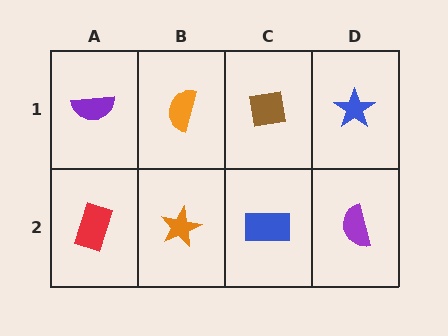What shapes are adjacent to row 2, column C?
A brown square (row 1, column C), an orange star (row 2, column B), a purple semicircle (row 2, column D).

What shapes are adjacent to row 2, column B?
An orange semicircle (row 1, column B), a red rectangle (row 2, column A), a blue rectangle (row 2, column C).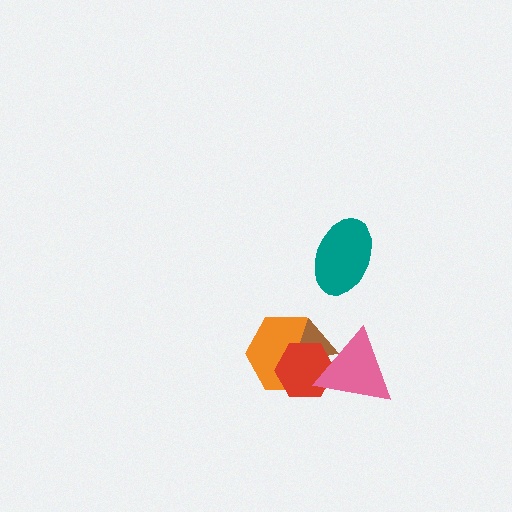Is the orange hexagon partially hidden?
Yes, it is partially covered by another shape.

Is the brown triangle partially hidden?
Yes, it is partially covered by another shape.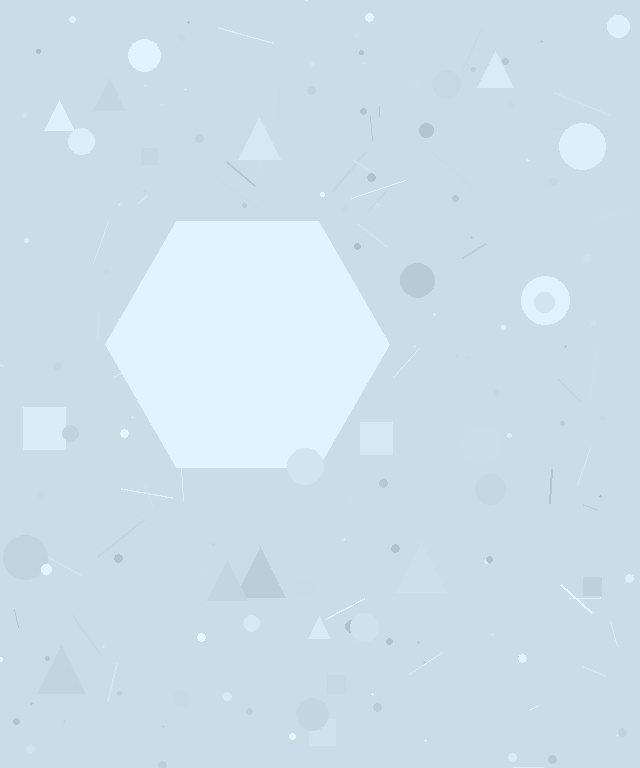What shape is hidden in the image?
A hexagon is hidden in the image.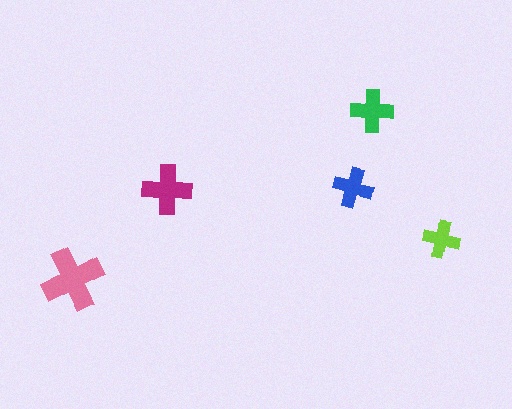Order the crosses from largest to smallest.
the pink one, the magenta one, the green one, the blue one, the lime one.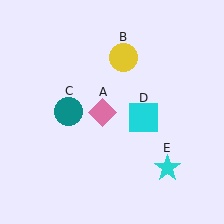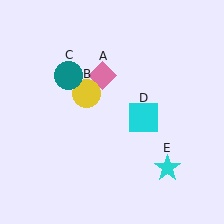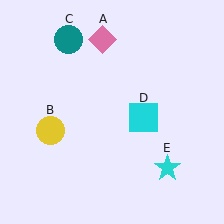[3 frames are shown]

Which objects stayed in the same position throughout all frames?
Cyan square (object D) and cyan star (object E) remained stationary.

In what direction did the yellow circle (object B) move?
The yellow circle (object B) moved down and to the left.